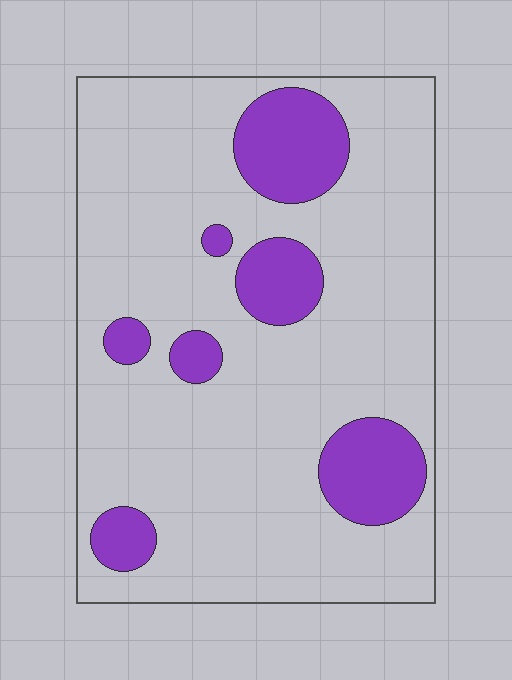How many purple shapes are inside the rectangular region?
7.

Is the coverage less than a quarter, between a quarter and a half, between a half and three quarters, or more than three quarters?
Less than a quarter.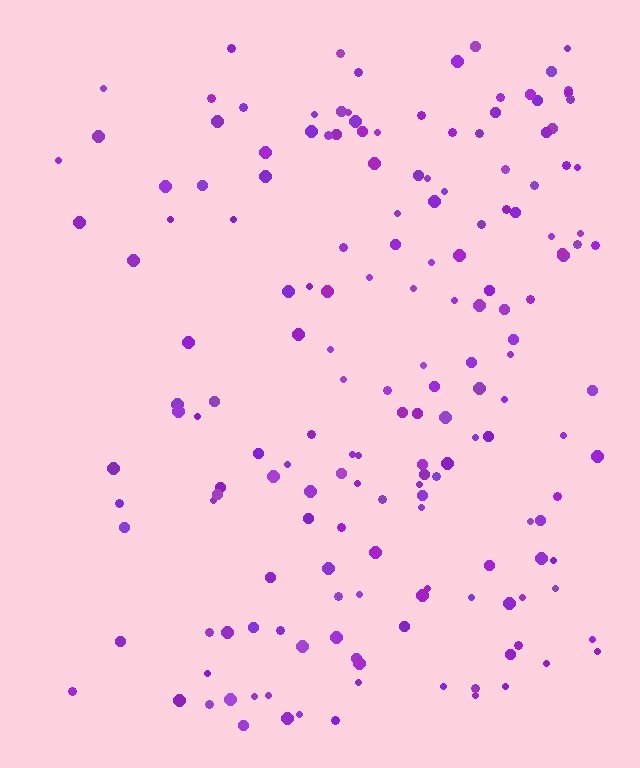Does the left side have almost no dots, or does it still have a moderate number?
Still a moderate number, just noticeably fewer than the right.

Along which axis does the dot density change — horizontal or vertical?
Horizontal.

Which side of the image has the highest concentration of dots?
The right.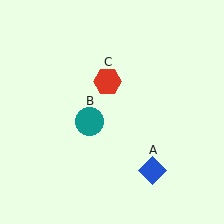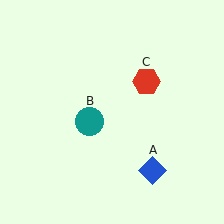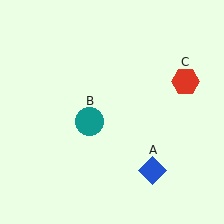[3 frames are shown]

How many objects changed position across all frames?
1 object changed position: red hexagon (object C).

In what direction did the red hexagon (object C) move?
The red hexagon (object C) moved right.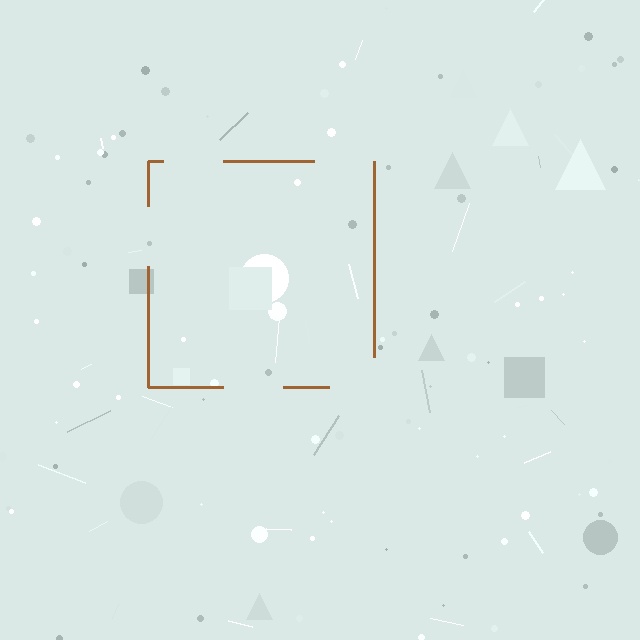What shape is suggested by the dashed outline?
The dashed outline suggests a square.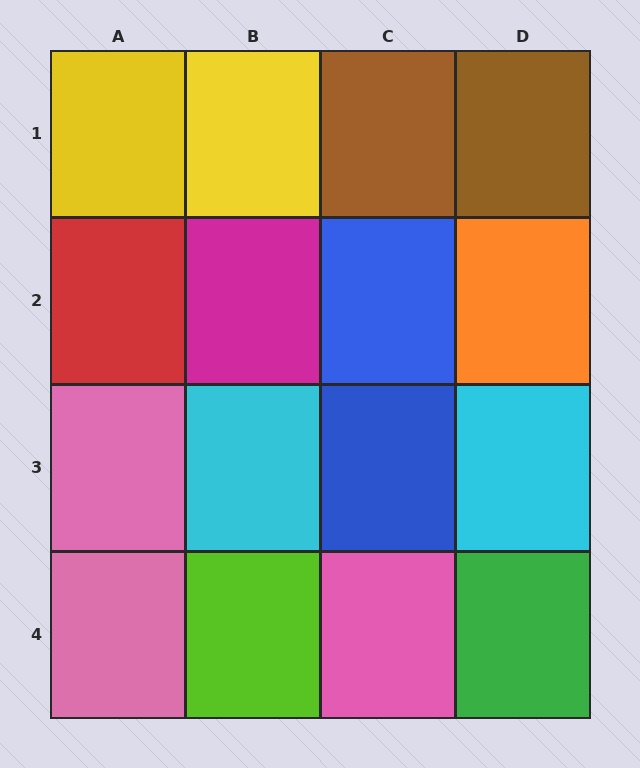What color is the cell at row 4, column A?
Pink.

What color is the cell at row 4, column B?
Lime.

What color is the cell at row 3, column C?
Blue.